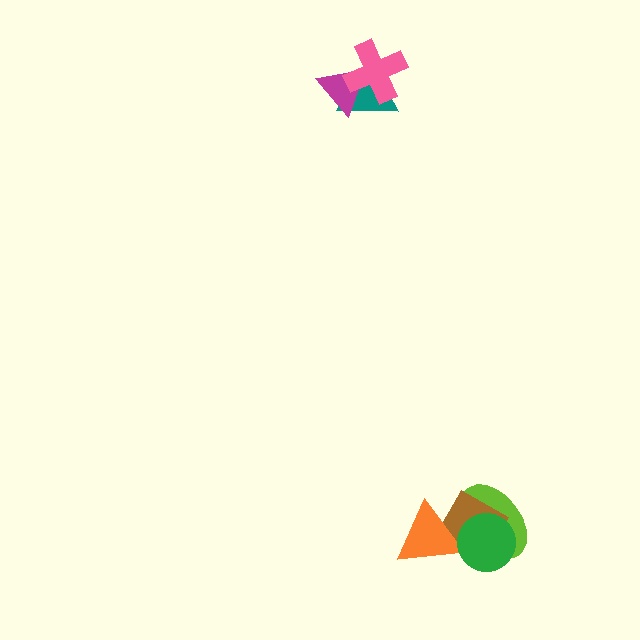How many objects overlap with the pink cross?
2 objects overlap with the pink cross.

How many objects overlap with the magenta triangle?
2 objects overlap with the magenta triangle.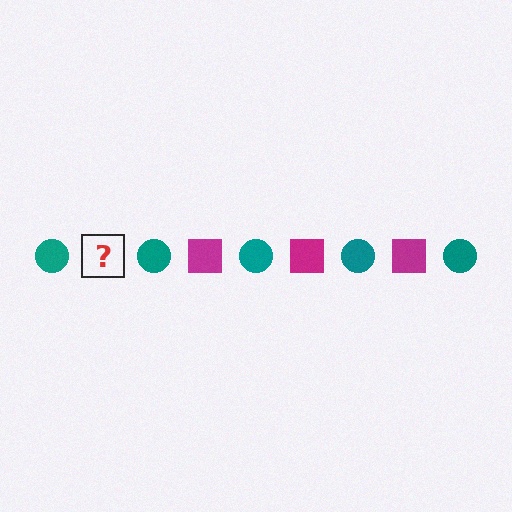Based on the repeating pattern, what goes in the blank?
The blank should be a magenta square.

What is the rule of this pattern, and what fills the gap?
The rule is that the pattern alternates between teal circle and magenta square. The gap should be filled with a magenta square.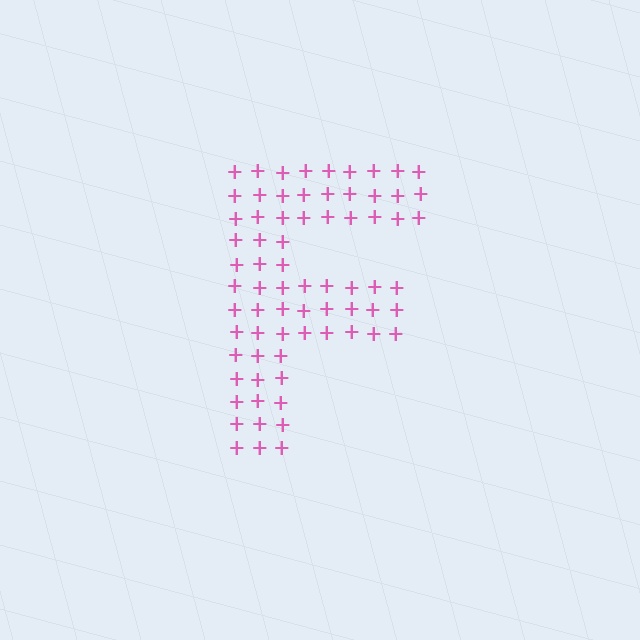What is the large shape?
The large shape is the letter F.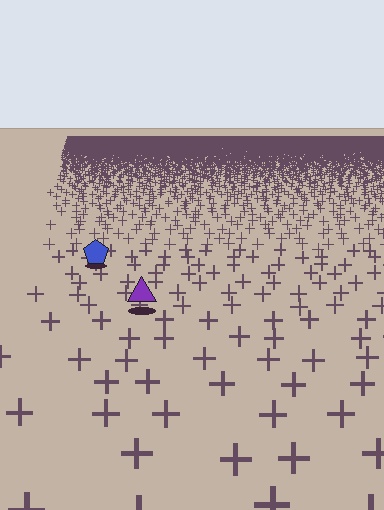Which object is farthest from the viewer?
The blue pentagon is farthest from the viewer. It appears smaller and the ground texture around it is denser.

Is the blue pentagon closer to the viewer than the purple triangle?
No. The purple triangle is closer — you can tell from the texture gradient: the ground texture is coarser near it.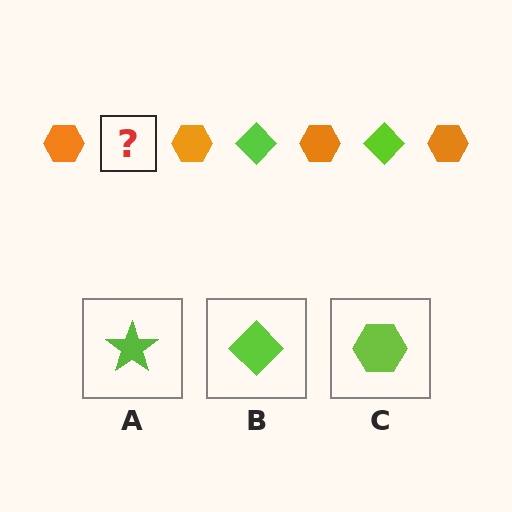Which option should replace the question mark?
Option B.